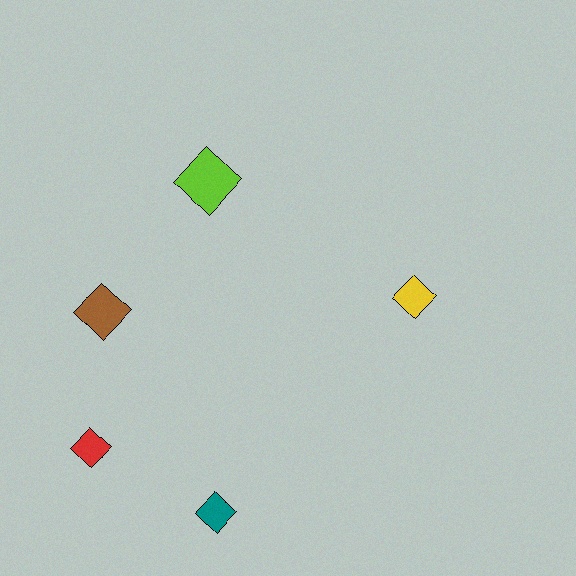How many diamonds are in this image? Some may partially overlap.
There are 5 diamonds.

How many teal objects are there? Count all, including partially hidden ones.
There is 1 teal object.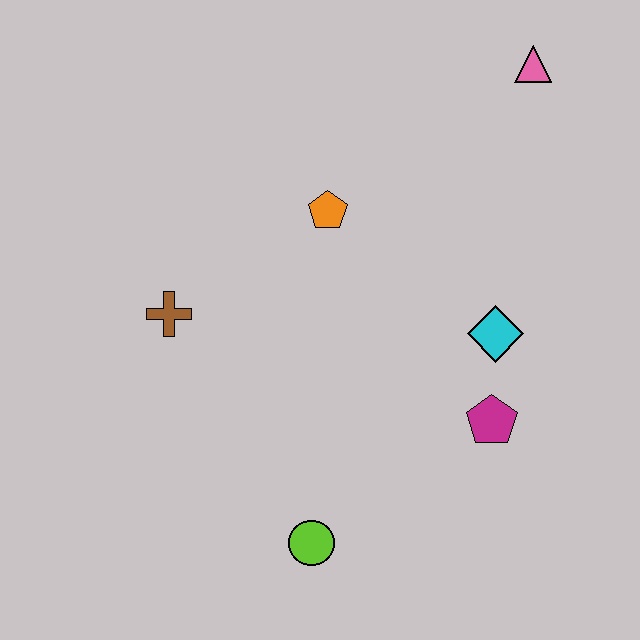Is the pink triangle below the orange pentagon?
No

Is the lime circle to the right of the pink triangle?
No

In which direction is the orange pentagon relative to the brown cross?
The orange pentagon is to the right of the brown cross.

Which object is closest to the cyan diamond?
The magenta pentagon is closest to the cyan diamond.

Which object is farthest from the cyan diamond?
The brown cross is farthest from the cyan diamond.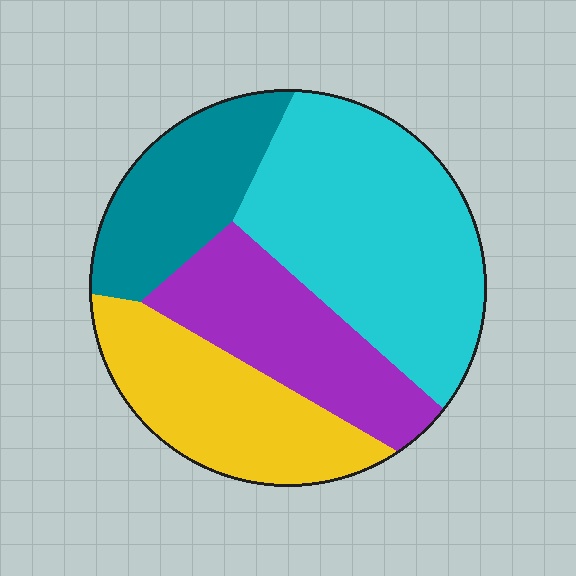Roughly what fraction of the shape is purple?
Purple covers around 20% of the shape.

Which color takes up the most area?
Cyan, at roughly 40%.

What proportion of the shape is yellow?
Yellow covers around 25% of the shape.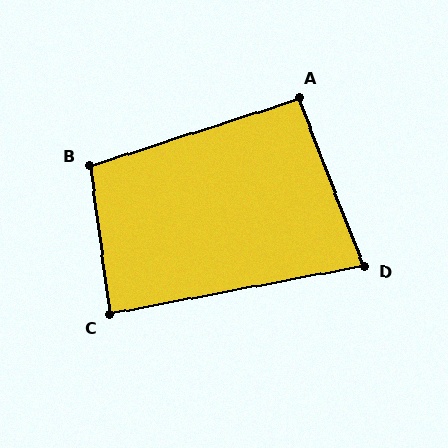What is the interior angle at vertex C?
Approximately 87 degrees (approximately right).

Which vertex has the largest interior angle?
B, at approximately 100 degrees.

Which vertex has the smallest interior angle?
D, at approximately 80 degrees.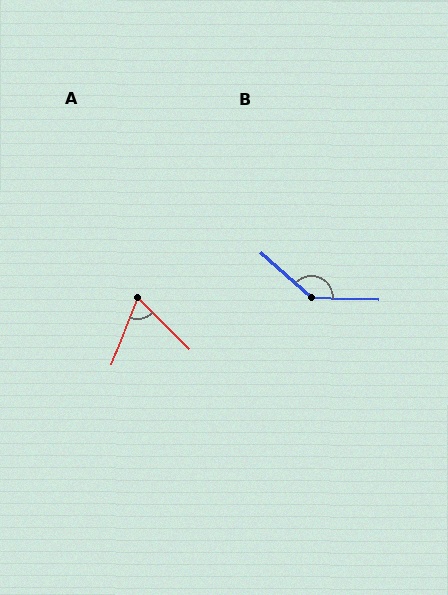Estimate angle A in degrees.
Approximately 67 degrees.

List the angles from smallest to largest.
A (67°), B (139°).